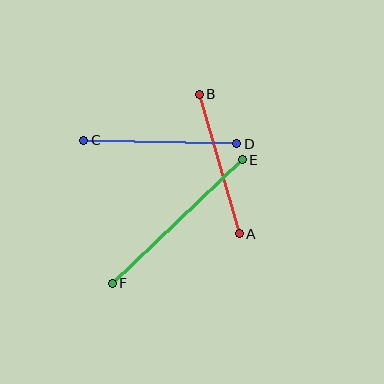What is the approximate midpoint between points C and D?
The midpoint is at approximately (160, 142) pixels.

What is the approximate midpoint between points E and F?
The midpoint is at approximately (177, 222) pixels.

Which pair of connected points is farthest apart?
Points E and F are farthest apart.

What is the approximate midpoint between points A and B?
The midpoint is at approximately (219, 164) pixels.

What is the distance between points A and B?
The distance is approximately 145 pixels.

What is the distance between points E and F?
The distance is approximately 179 pixels.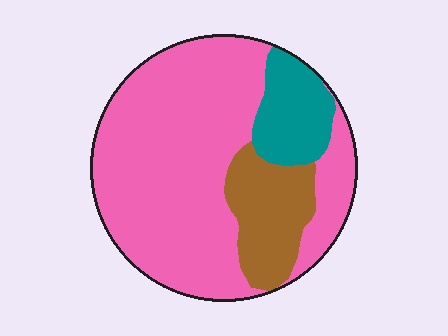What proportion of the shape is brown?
Brown takes up about one sixth (1/6) of the shape.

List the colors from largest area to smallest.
From largest to smallest: pink, brown, teal.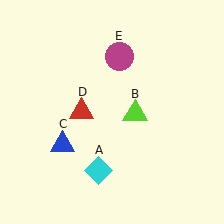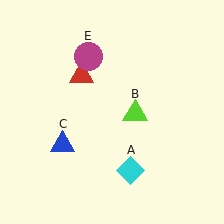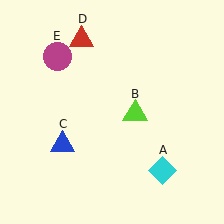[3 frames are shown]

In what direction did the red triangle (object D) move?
The red triangle (object D) moved up.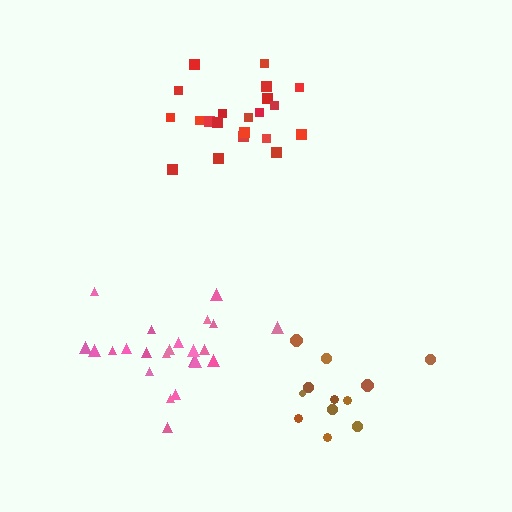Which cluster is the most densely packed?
Red.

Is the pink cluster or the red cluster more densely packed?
Red.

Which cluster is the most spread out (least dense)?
Brown.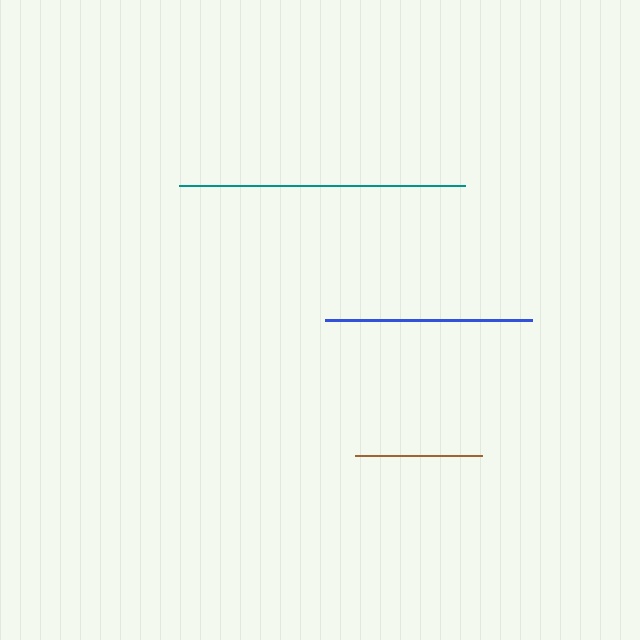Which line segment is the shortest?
The brown line is the shortest at approximately 127 pixels.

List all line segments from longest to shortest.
From longest to shortest: teal, blue, brown.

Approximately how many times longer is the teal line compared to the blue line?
The teal line is approximately 1.4 times the length of the blue line.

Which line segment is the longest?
The teal line is the longest at approximately 286 pixels.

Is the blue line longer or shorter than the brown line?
The blue line is longer than the brown line.